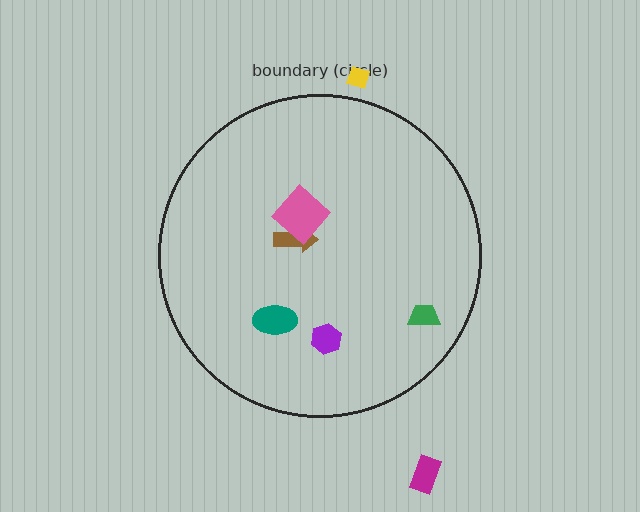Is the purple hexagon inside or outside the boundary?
Inside.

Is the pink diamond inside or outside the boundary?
Inside.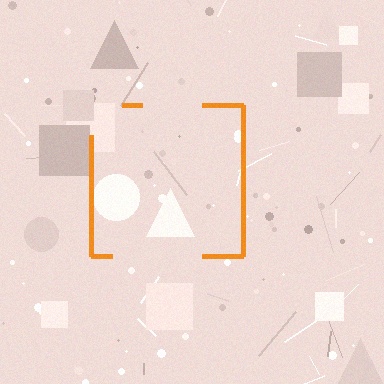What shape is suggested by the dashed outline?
The dashed outline suggests a square.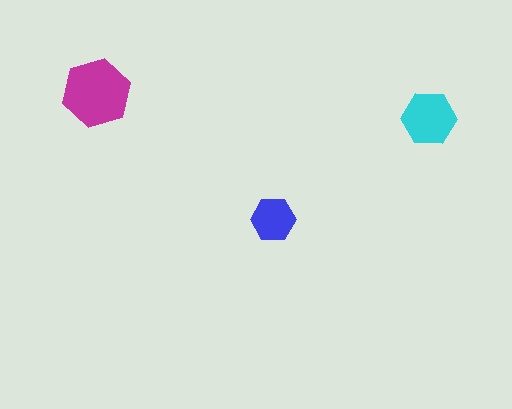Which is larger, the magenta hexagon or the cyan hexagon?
The magenta one.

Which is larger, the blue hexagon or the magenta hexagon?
The magenta one.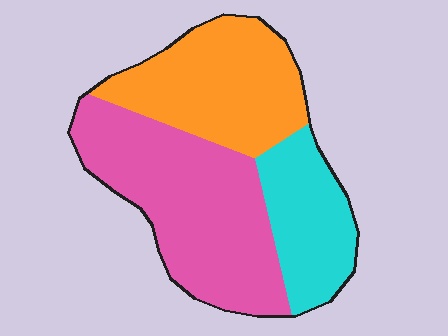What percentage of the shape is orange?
Orange takes up about one third (1/3) of the shape.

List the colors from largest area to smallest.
From largest to smallest: pink, orange, cyan.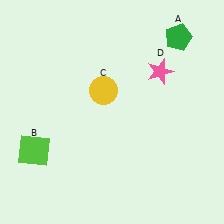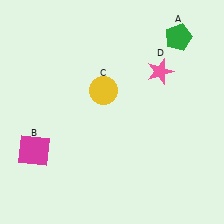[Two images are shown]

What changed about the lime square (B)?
In Image 1, B is lime. In Image 2, it changed to magenta.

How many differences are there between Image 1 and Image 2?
There is 1 difference between the two images.